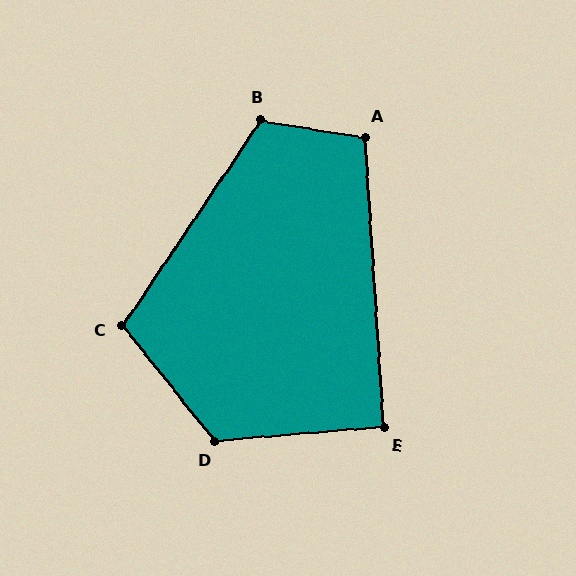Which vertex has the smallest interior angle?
E, at approximately 91 degrees.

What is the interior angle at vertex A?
Approximately 103 degrees (obtuse).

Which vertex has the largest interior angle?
D, at approximately 124 degrees.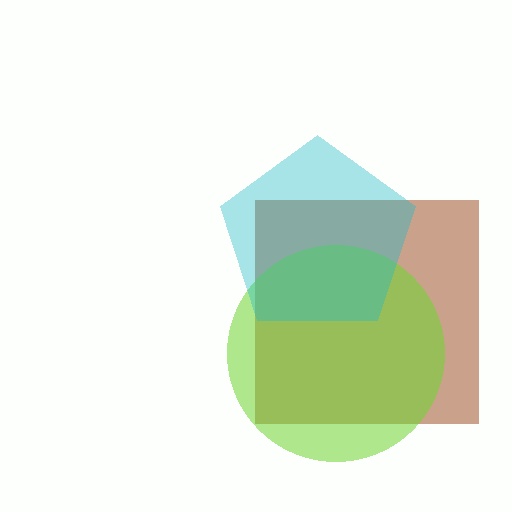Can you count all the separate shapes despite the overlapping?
Yes, there are 3 separate shapes.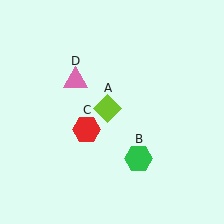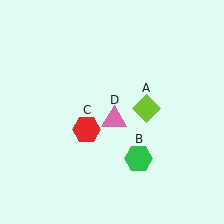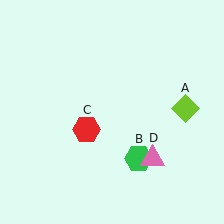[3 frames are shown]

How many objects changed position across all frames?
2 objects changed position: lime diamond (object A), pink triangle (object D).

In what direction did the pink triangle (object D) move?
The pink triangle (object D) moved down and to the right.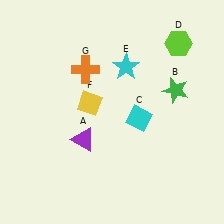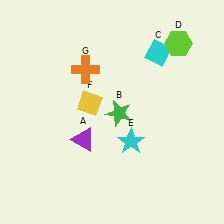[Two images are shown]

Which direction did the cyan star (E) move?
The cyan star (E) moved down.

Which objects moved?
The objects that moved are: the green star (B), the cyan diamond (C), the cyan star (E).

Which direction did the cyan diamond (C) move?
The cyan diamond (C) moved up.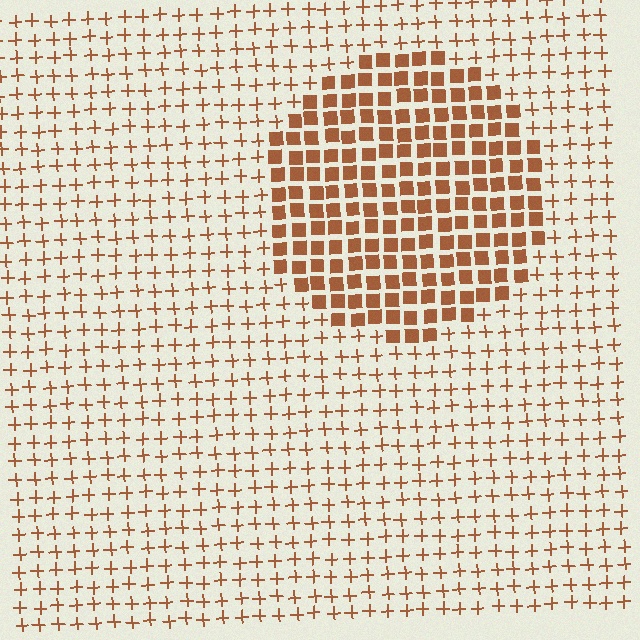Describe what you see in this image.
The image is filled with small brown elements arranged in a uniform grid. A circle-shaped region contains squares, while the surrounding area contains plus signs. The boundary is defined purely by the change in element shape.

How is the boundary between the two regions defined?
The boundary is defined by a change in element shape: squares inside vs. plus signs outside. All elements share the same color and spacing.